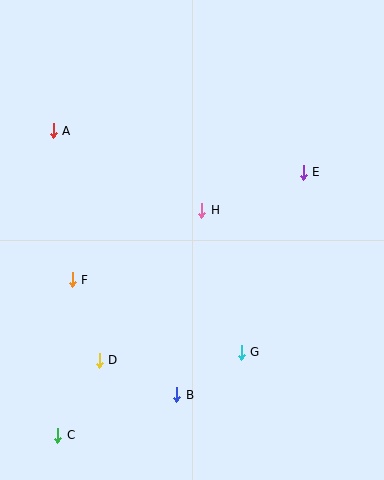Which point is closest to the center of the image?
Point H at (202, 210) is closest to the center.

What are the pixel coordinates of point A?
Point A is at (53, 131).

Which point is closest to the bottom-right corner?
Point G is closest to the bottom-right corner.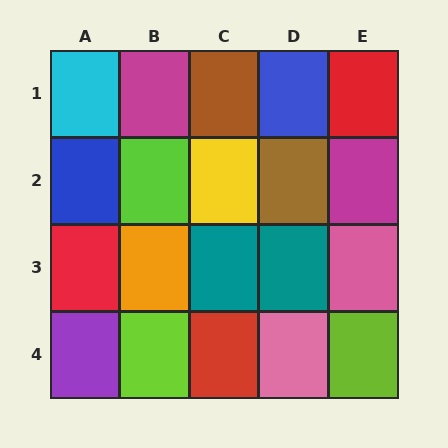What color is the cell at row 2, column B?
Lime.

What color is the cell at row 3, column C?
Teal.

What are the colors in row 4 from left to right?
Purple, lime, red, pink, lime.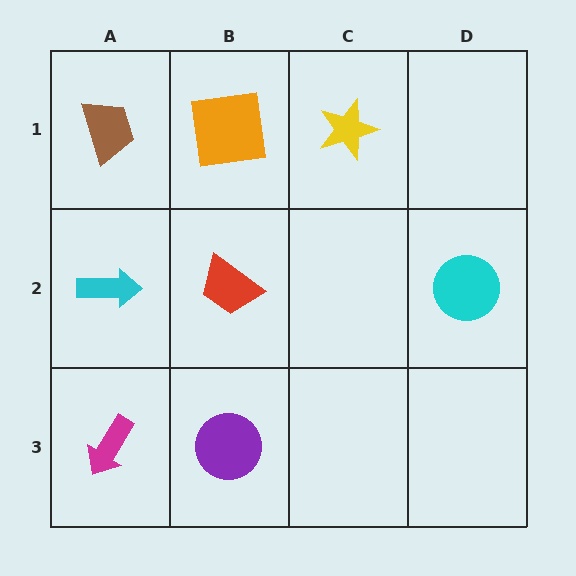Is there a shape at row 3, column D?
No, that cell is empty.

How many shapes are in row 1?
3 shapes.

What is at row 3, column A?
A magenta arrow.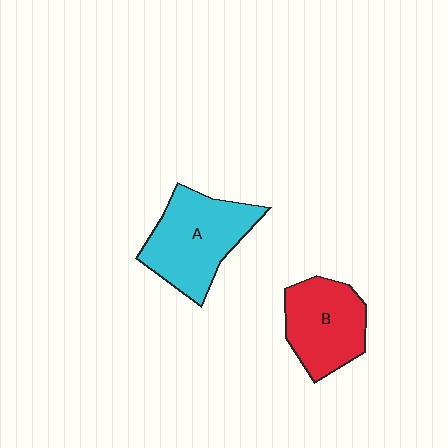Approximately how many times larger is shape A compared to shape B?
Approximately 1.2 times.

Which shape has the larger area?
Shape A (cyan).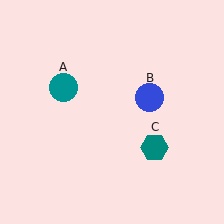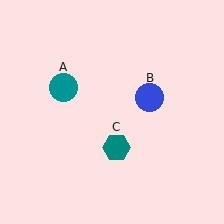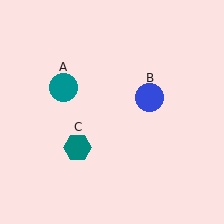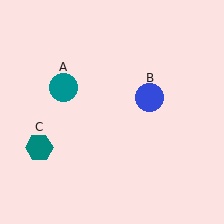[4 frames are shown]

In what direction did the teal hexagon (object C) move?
The teal hexagon (object C) moved left.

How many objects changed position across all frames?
1 object changed position: teal hexagon (object C).